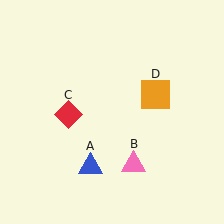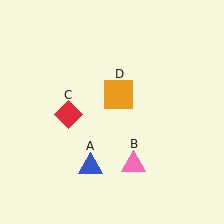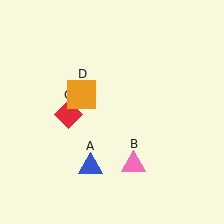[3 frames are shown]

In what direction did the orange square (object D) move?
The orange square (object D) moved left.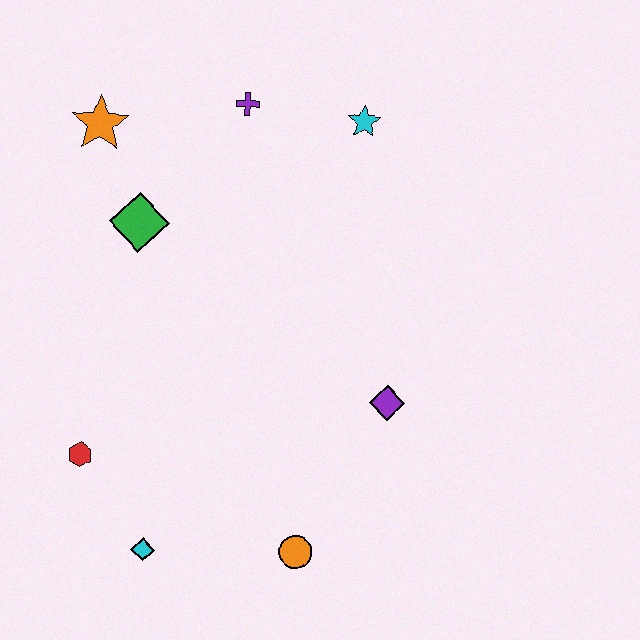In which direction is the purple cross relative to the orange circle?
The purple cross is above the orange circle.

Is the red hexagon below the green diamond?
Yes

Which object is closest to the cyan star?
The purple cross is closest to the cyan star.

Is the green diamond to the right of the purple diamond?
No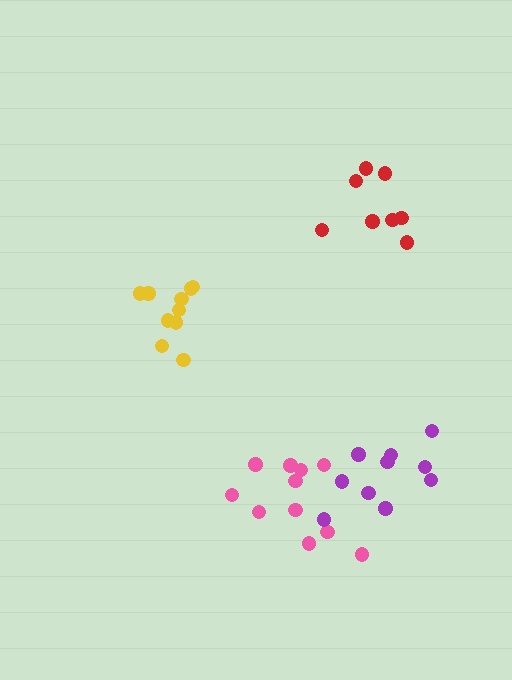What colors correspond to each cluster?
The clusters are colored: pink, red, yellow, purple.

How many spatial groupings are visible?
There are 4 spatial groupings.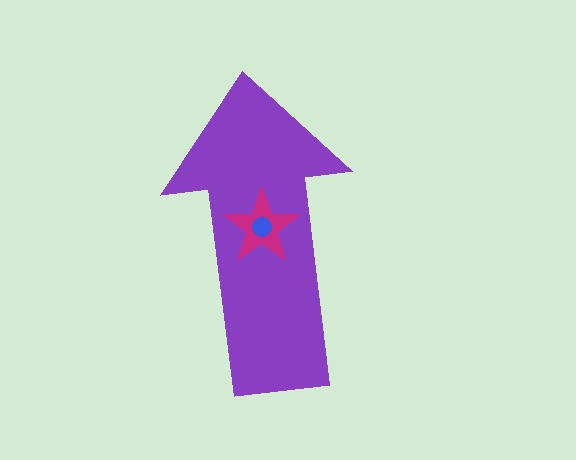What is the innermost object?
The blue circle.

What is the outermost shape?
The purple arrow.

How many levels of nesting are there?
3.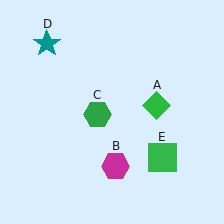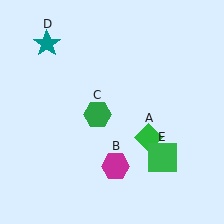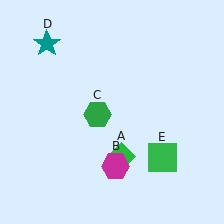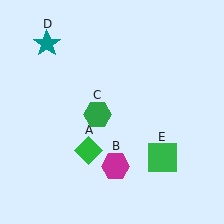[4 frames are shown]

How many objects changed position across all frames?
1 object changed position: green diamond (object A).